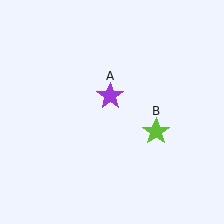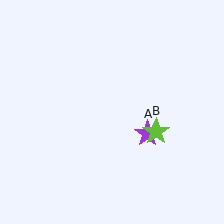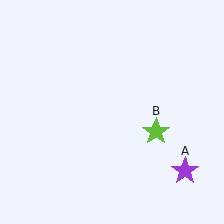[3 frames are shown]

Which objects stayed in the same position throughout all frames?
Lime star (object B) remained stationary.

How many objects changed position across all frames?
1 object changed position: purple star (object A).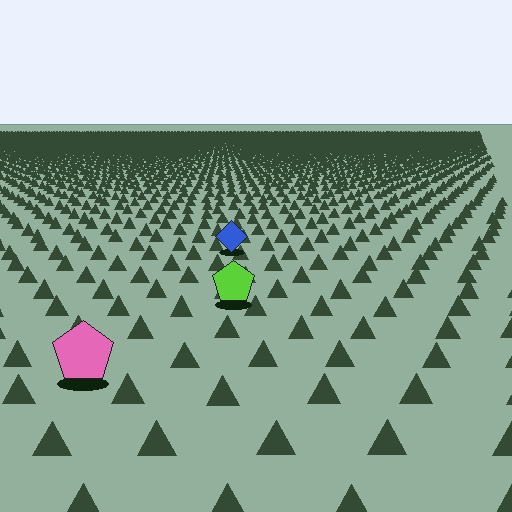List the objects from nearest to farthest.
From nearest to farthest: the pink pentagon, the lime pentagon, the blue diamond.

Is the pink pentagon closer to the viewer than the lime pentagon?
Yes. The pink pentagon is closer — you can tell from the texture gradient: the ground texture is coarser near it.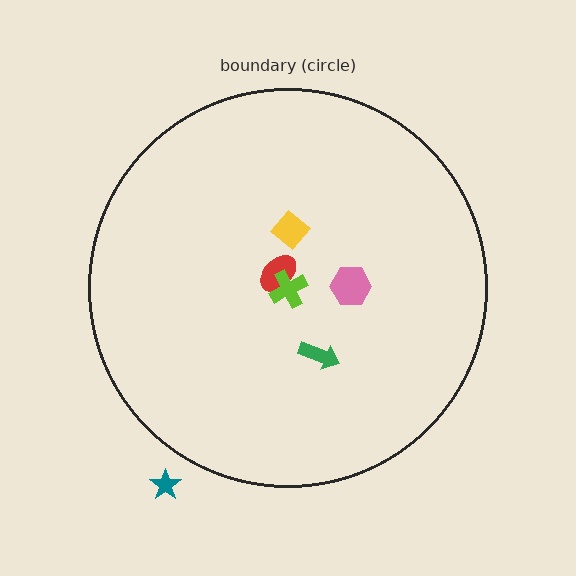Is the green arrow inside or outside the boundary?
Inside.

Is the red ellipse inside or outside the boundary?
Inside.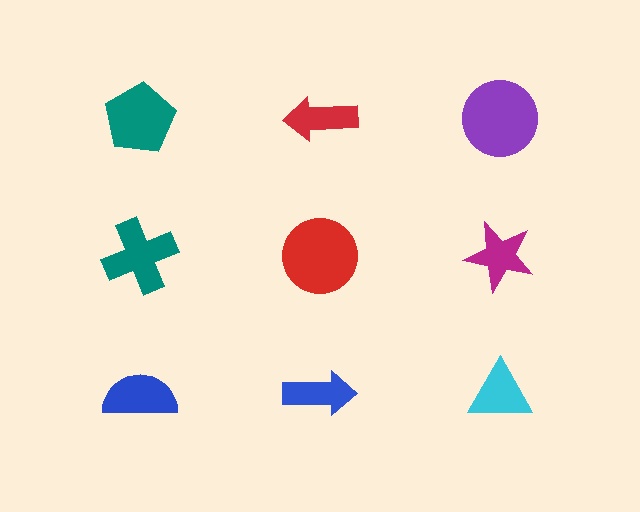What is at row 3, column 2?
A blue arrow.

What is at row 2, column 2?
A red circle.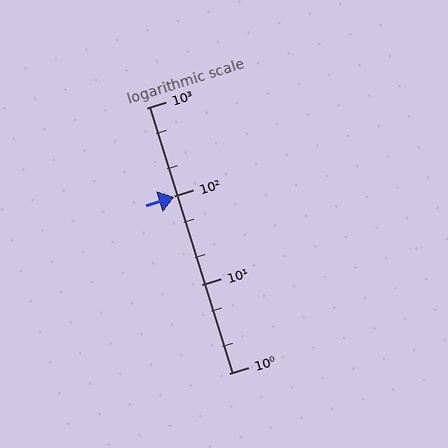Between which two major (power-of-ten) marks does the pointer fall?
The pointer is between 10 and 100.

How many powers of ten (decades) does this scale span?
The scale spans 3 decades, from 1 to 1000.